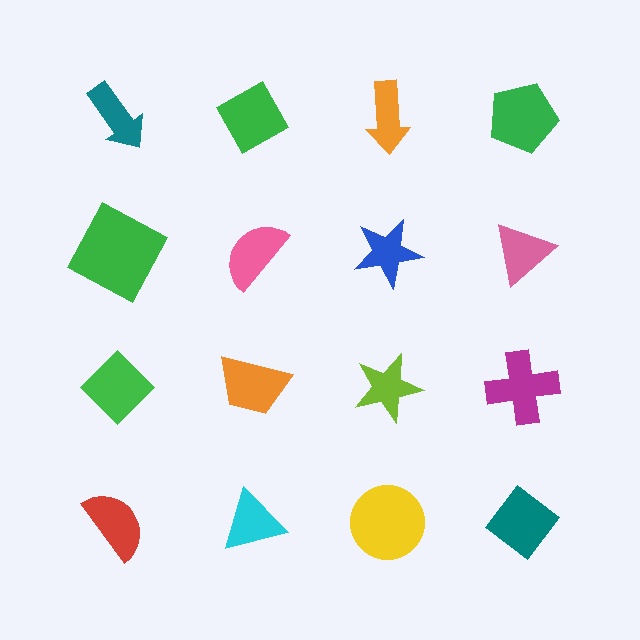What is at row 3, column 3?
A lime star.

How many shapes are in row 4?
4 shapes.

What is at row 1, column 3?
An orange arrow.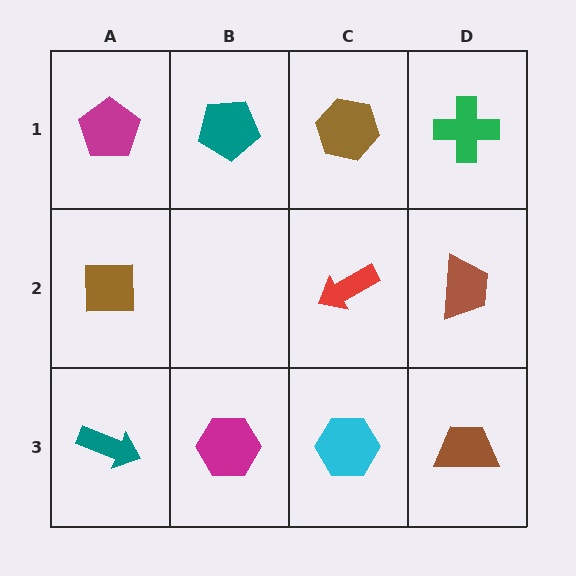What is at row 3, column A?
A teal arrow.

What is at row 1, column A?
A magenta pentagon.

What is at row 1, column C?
A brown hexagon.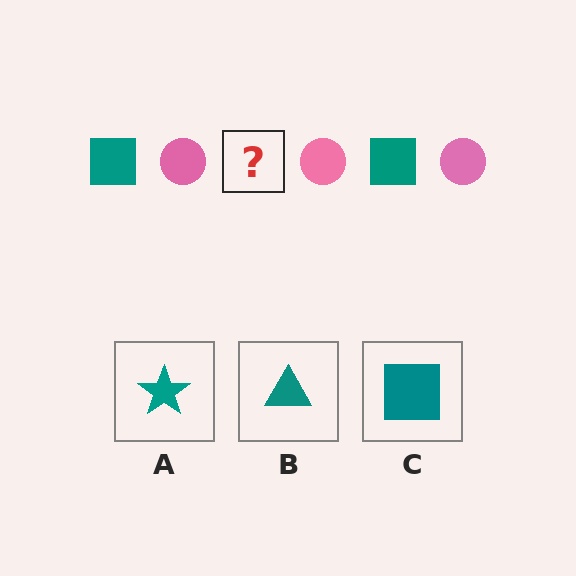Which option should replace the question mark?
Option C.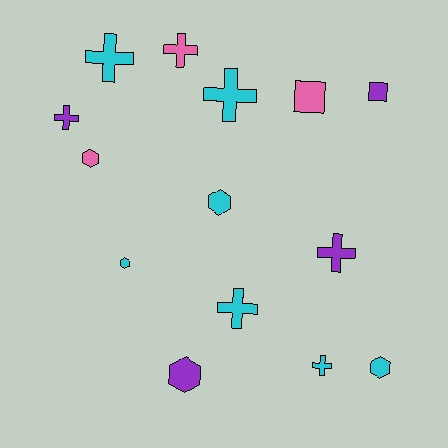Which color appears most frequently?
Cyan, with 7 objects.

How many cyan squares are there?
There are no cyan squares.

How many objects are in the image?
There are 14 objects.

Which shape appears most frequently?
Cross, with 7 objects.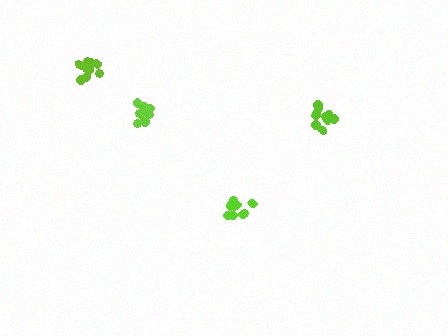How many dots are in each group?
Group 1: 10 dots, Group 2: 12 dots, Group 3: 9 dots, Group 4: 9 dots (40 total).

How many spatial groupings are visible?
There are 4 spatial groupings.